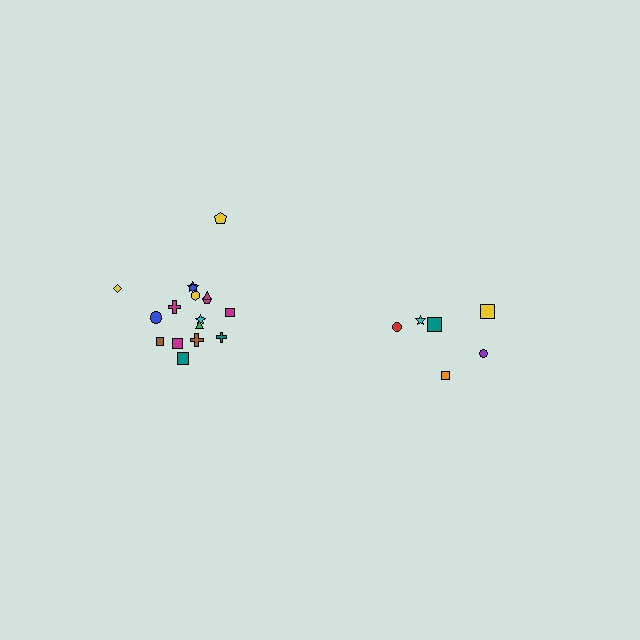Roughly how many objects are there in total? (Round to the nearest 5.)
Roughly 25 objects in total.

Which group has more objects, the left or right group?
The left group.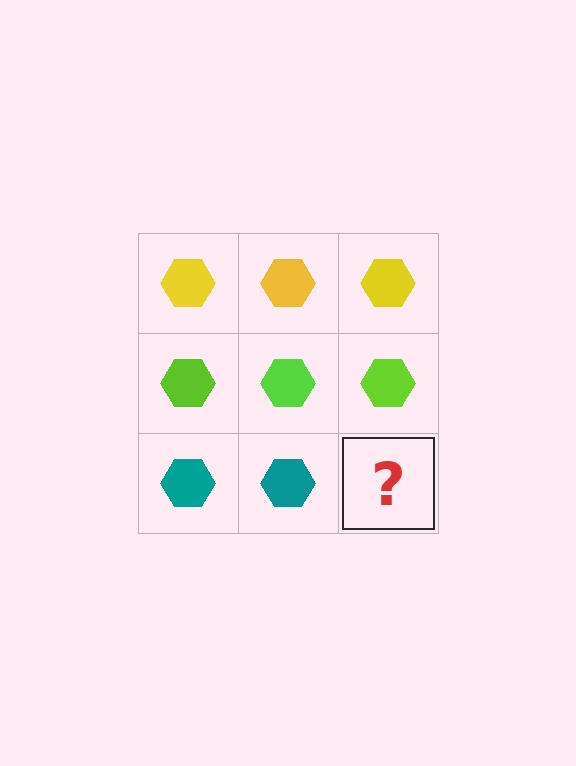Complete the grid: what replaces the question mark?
The question mark should be replaced with a teal hexagon.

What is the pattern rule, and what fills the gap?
The rule is that each row has a consistent color. The gap should be filled with a teal hexagon.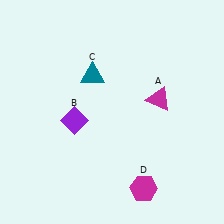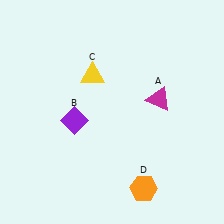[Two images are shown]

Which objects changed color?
C changed from teal to yellow. D changed from magenta to orange.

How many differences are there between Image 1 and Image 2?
There are 2 differences between the two images.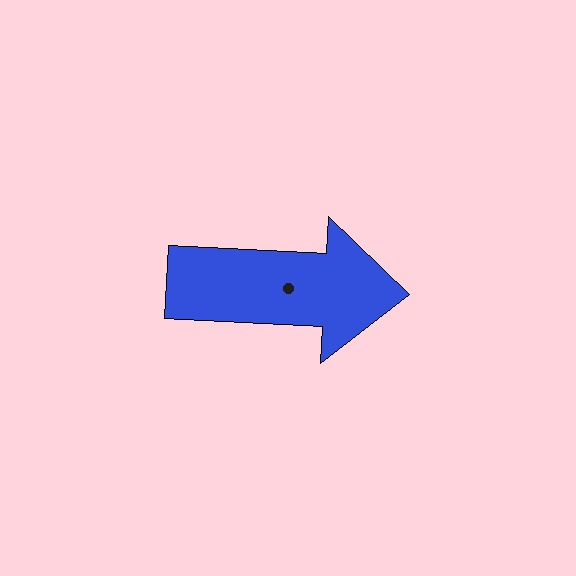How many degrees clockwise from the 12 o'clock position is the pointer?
Approximately 93 degrees.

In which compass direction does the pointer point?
East.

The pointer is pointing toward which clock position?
Roughly 3 o'clock.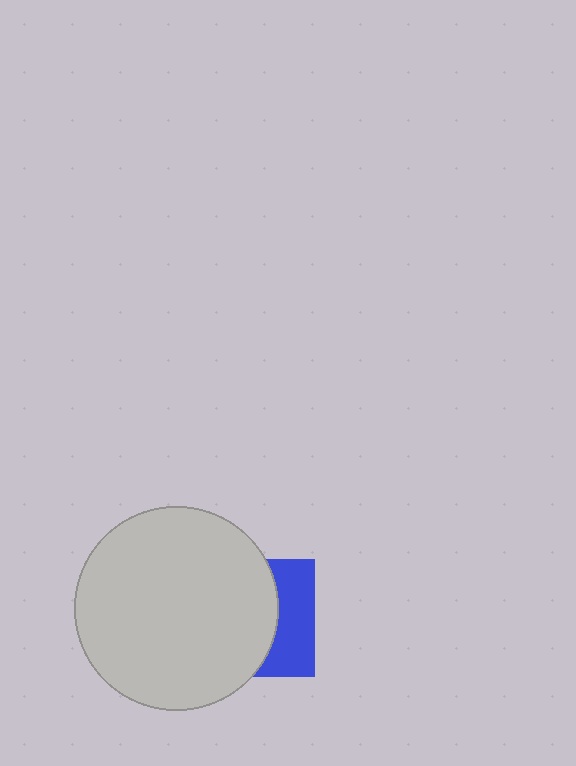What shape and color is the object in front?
The object in front is a light gray circle.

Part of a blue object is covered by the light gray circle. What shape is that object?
It is a square.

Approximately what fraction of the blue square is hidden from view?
Roughly 64% of the blue square is hidden behind the light gray circle.